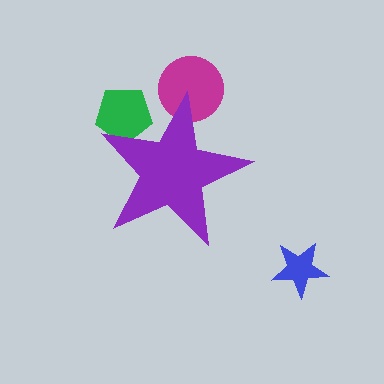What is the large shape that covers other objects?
A purple star.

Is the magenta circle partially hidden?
Yes, the magenta circle is partially hidden behind the purple star.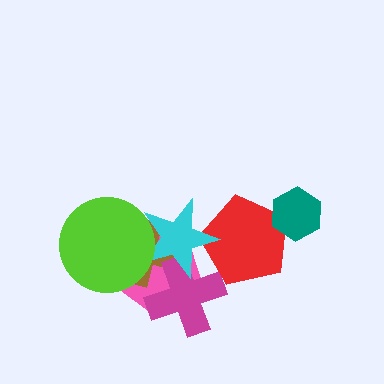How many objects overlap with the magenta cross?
3 objects overlap with the magenta cross.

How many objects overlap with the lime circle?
3 objects overlap with the lime circle.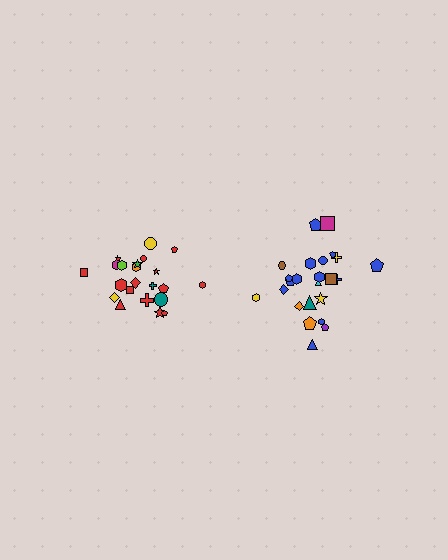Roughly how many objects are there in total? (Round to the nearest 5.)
Roughly 45 objects in total.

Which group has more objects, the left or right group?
The right group.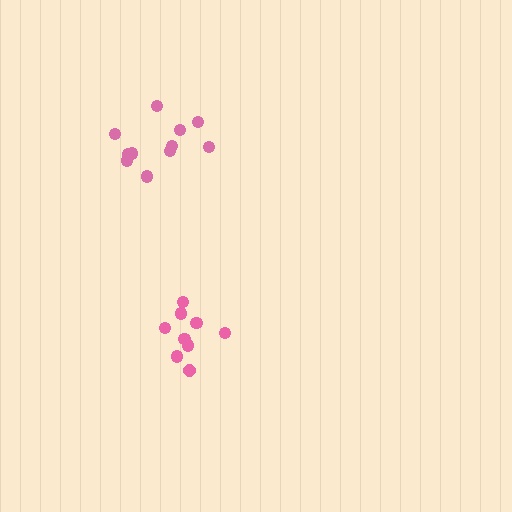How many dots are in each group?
Group 1: 9 dots, Group 2: 11 dots (20 total).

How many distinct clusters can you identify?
There are 2 distinct clusters.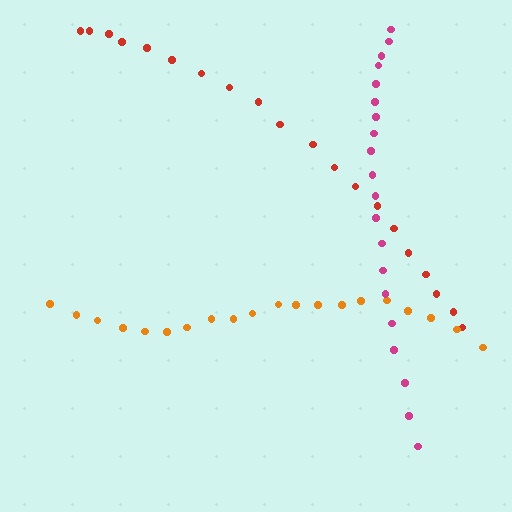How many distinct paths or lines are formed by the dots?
There are 3 distinct paths.